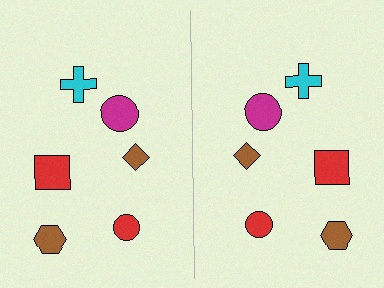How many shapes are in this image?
There are 12 shapes in this image.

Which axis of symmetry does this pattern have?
The pattern has a vertical axis of symmetry running through the center of the image.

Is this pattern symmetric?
Yes, this pattern has bilateral (reflection) symmetry.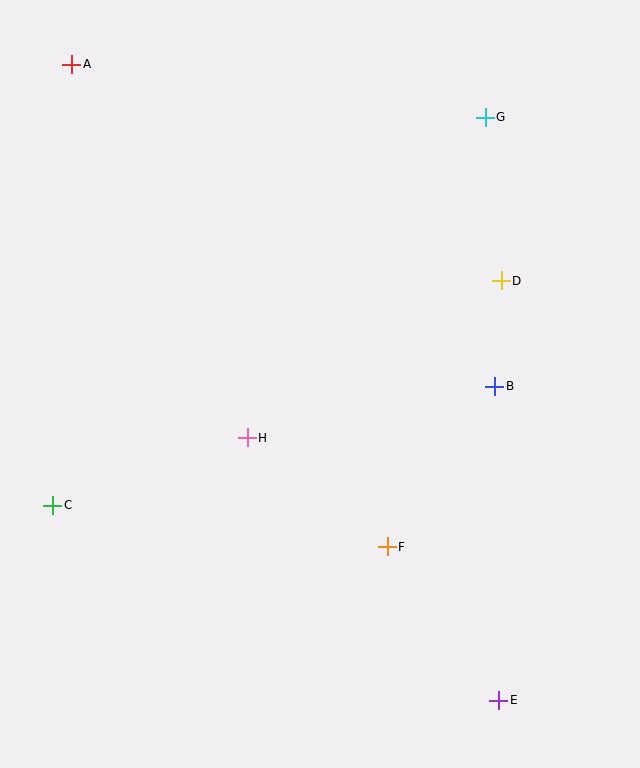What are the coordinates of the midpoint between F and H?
The midpoint between F and H is at (317, 492).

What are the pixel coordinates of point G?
Point G is at (485, 117).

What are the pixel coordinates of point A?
Point A is at (72, 64).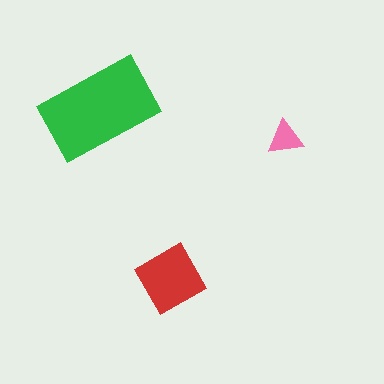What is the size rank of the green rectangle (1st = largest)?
1st.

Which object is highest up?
The green rectangle is topmost.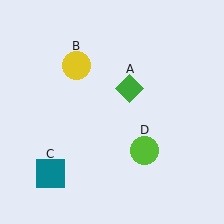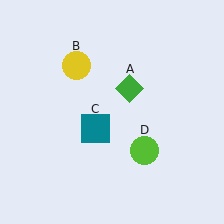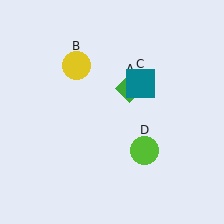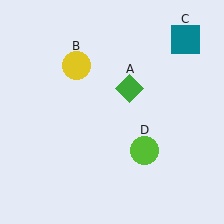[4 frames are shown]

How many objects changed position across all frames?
1 object changed position: teal square (object C).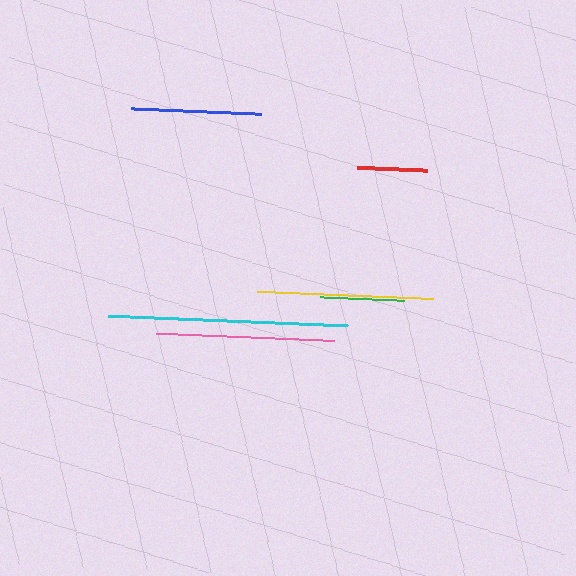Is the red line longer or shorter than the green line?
The green line is longer than the red line.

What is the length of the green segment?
The green segment is approximately 84 pixels long.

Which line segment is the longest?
The cyan line is the longest at approximately 241 pixels.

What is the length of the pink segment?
The pink segment is approximately 177 pixels long.